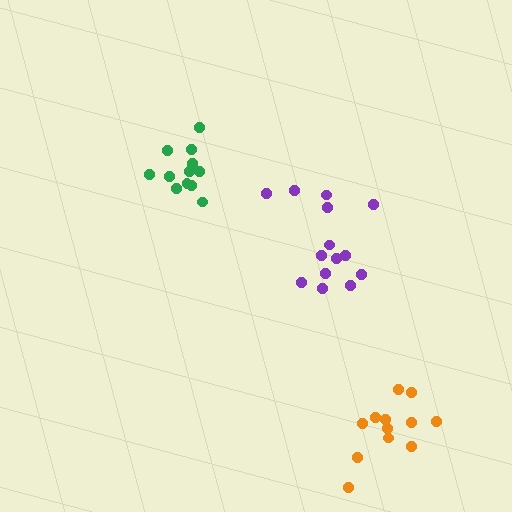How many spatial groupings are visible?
There are 3 spatial groupings.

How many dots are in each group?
Group 1: 14 dots, Group 2: 12 dots, Group 3: 12 dots (38 total).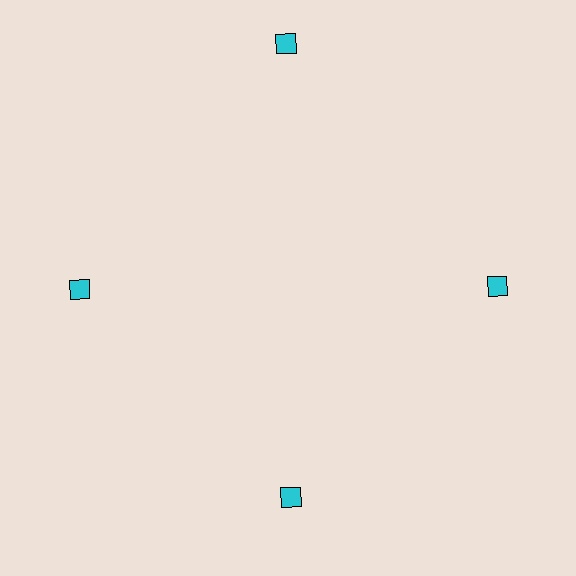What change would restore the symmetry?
The symmetry would be restored by moving it inward, back onto the ring so that all 4 diamonds sit at equal angles and equal distance from the center.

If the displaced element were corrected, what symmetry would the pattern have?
It would have 4-fold rotational symmetry — the pattern would map onto itself every 90 degrees.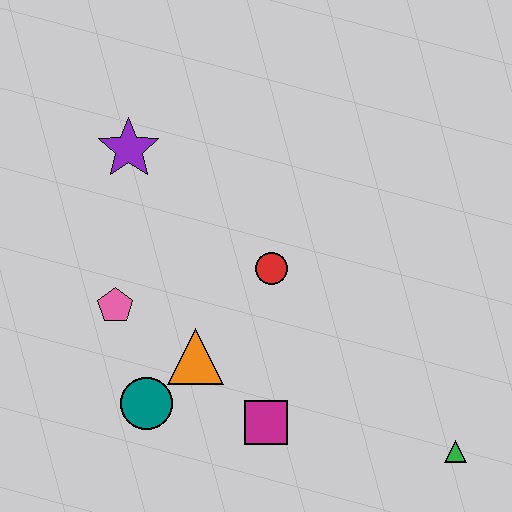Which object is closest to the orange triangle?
The teal circle is closest to the orange triangle.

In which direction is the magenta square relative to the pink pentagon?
The magenta square is to the right of the pink pentagon.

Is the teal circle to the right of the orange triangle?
No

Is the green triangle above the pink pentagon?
No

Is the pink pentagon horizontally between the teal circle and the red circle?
No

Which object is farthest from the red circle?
The green triangle is farthest from the red circle.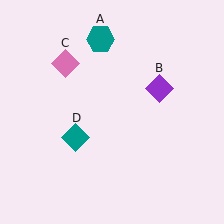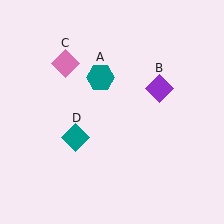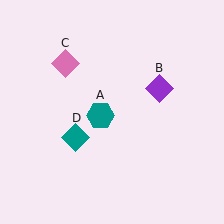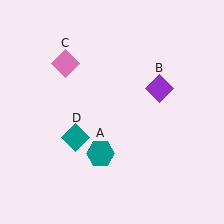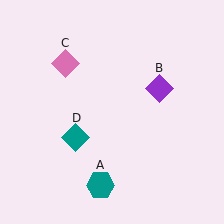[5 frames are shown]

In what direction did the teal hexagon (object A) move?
The teal hexagon (object A) moved down.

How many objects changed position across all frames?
1 object changed position: teal hexagon (object A).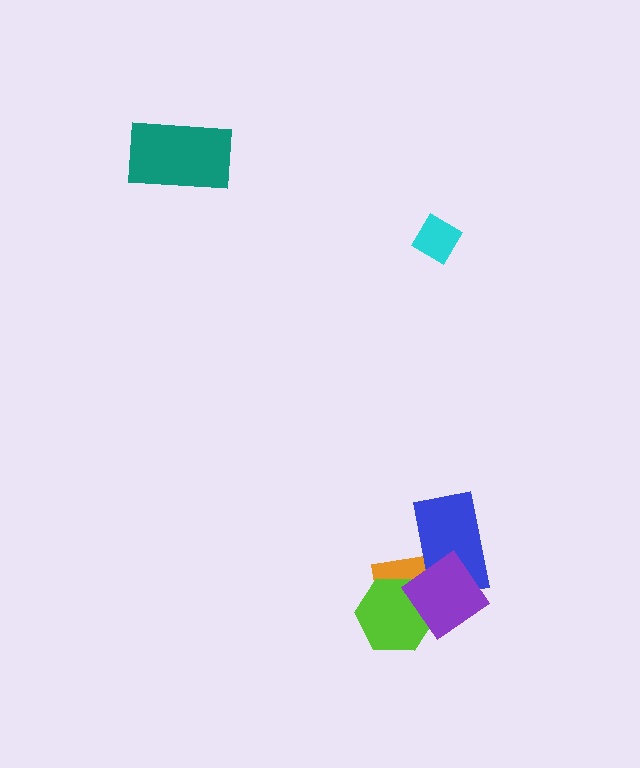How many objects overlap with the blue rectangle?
2 objects overlap with the blue rectangle.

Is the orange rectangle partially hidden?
Yes, it is partially covered by another shape.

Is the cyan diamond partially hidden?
No, no other shape covers it.